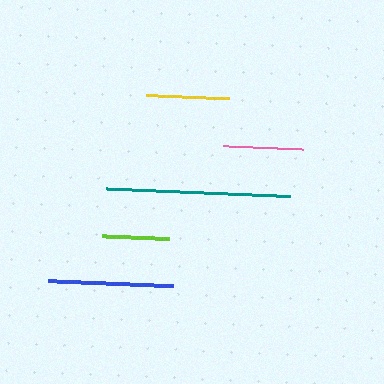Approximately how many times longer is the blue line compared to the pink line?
The blue line is approximately 1.6 times the length of the pink line.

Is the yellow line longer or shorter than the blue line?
The blue line is longer than the yellow line.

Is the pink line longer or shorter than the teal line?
The teal line is longer than the pink line.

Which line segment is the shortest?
The lime line is the shortest at approximately 67 pixels.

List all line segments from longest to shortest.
From longest to shortest: teal, blue, yellow, pink, lime.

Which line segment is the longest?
The teal line is the longest at approximately 185 pixels.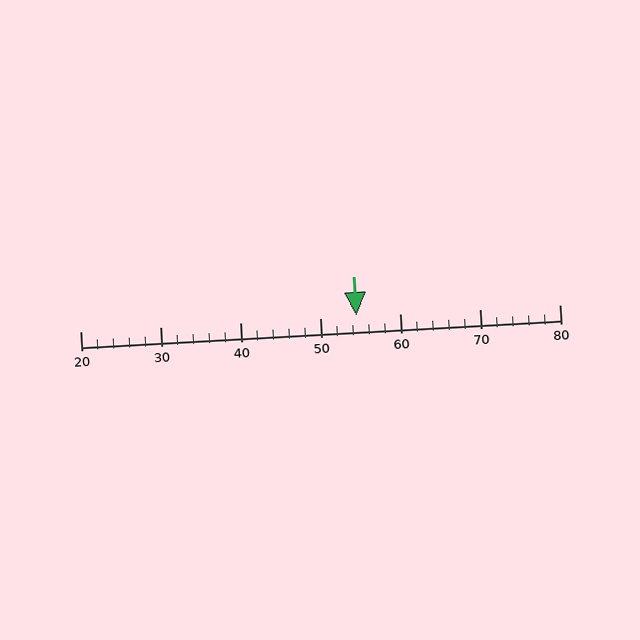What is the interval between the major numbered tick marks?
The major tick marks are spaced 10 units apart.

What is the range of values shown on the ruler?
The ruler shows values from 20 to 80.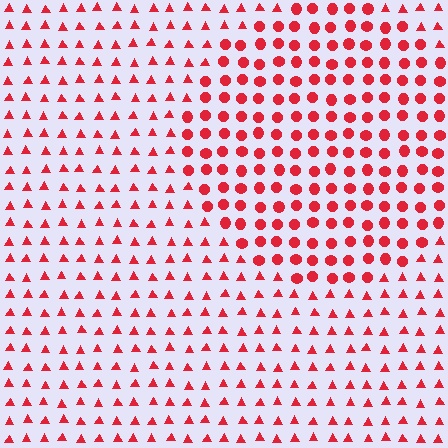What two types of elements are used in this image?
The image uses circles inside the circle region and triangles outside it.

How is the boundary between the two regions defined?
The boundary is defined by a change in element shape: circles inside vs. triangles outside. All elements share the same color and spacing.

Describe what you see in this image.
The image is filled with small red elements arranged in a uniform grid. A circle-shaped region contains circles, while the surrounding area contains triangles. The boundary is defined purely by the change in element shape.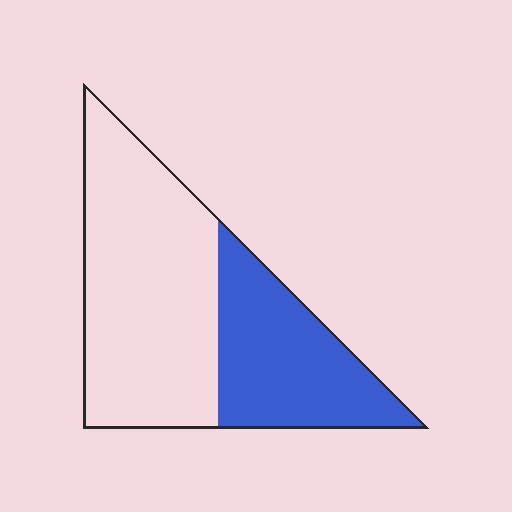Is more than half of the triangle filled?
No.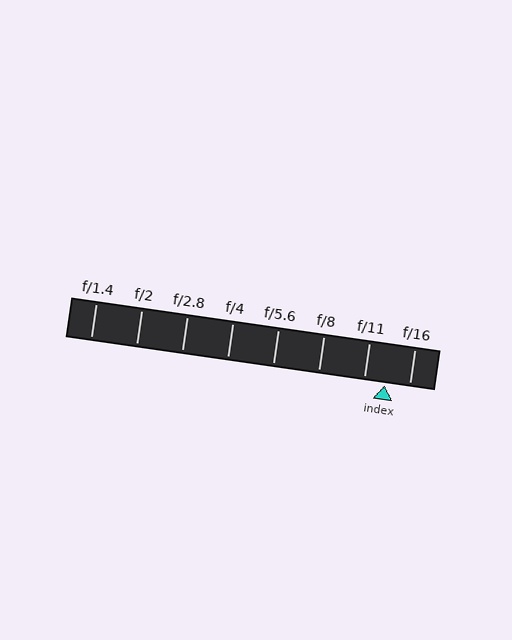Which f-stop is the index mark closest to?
The index mark is closest to f/11.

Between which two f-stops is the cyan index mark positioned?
The index mark is between f/11 and f/16.